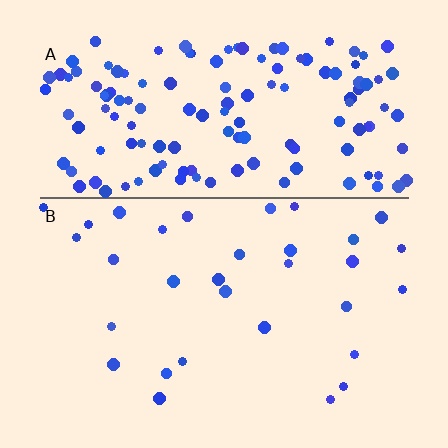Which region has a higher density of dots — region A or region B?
A (the top).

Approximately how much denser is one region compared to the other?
Approximately 4.6× — region A over region B.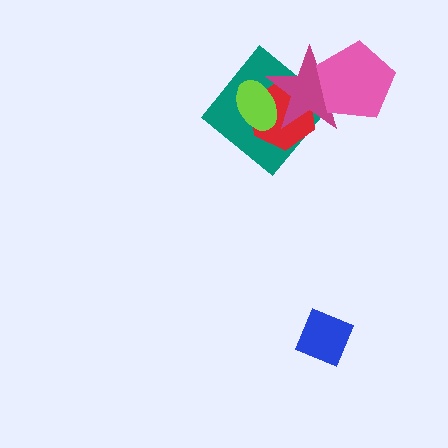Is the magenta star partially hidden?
Yes, it is partially covered by another shape.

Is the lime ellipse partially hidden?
No, no other shape covers it.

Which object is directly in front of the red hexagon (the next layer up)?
The magenta star is directly in front of the red hexagon.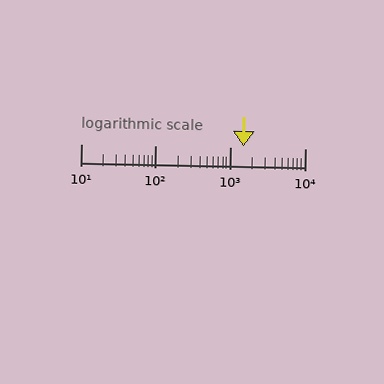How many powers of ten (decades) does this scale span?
The scale spans 3 decades, from 10 to 10000.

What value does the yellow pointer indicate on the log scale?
The pointer indicates approximately 1500.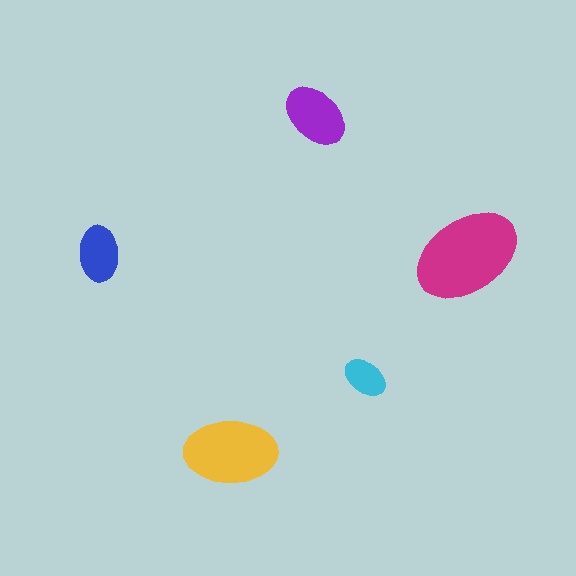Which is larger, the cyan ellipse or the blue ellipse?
The blue one.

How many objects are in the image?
There are 5 objects in the image.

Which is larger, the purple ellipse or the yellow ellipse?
The yellow one.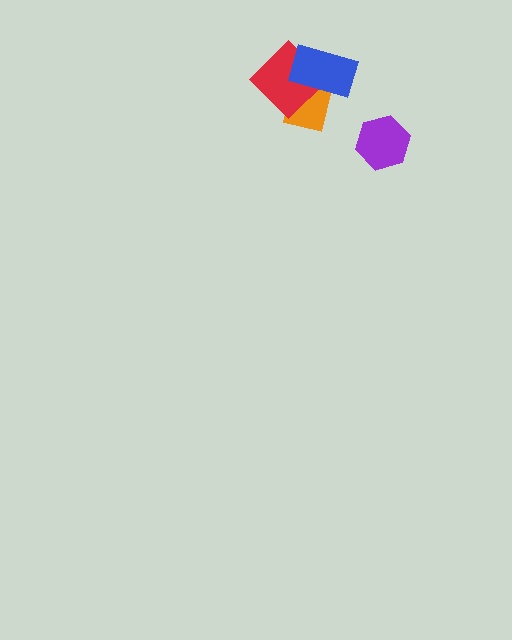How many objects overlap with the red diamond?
2 objects overlap with the red diamond.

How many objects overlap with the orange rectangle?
2 objects overlap with the orange rectangle.